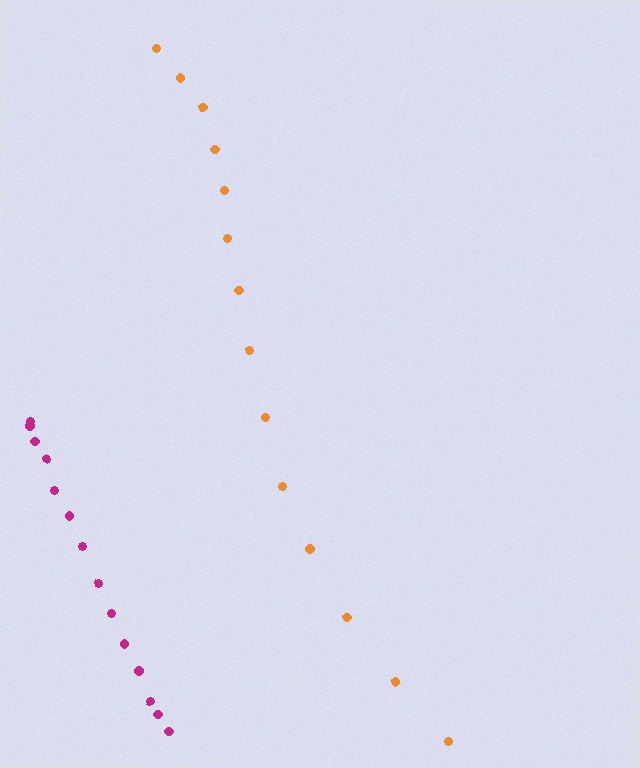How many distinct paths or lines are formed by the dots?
There are 2 distinct paths.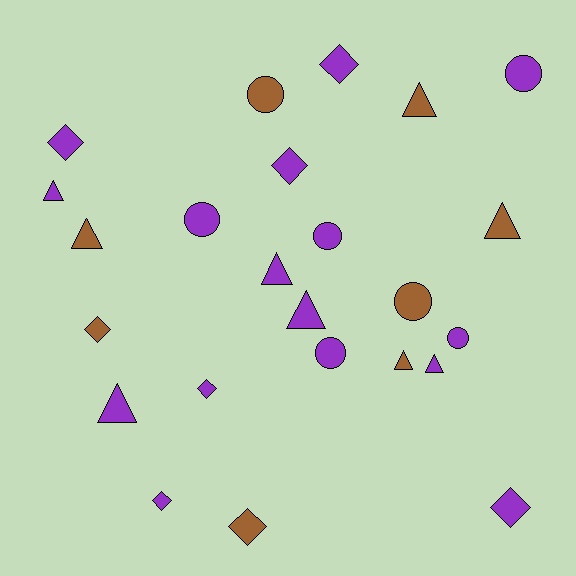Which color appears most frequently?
Purple, with 16 objects.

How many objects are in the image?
There are 24 objects.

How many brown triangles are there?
There are 4 brown triangles.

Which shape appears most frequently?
Triangle, with 9 objects.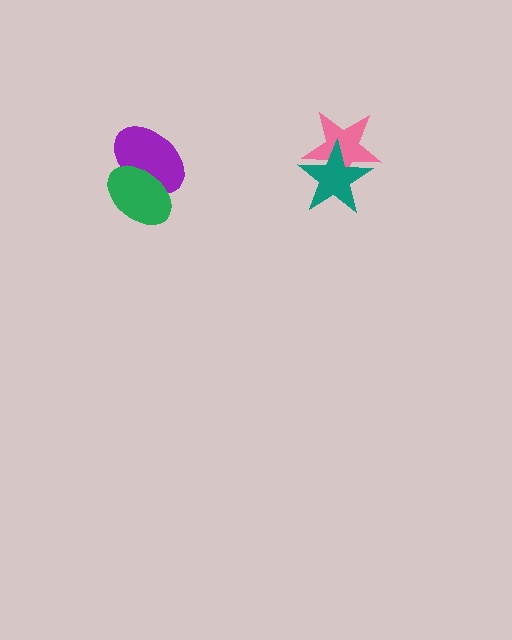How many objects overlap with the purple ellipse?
1 object overlaps with the purple ellipse.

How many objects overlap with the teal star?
1 object overlaps with the teal star.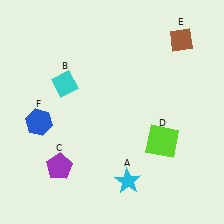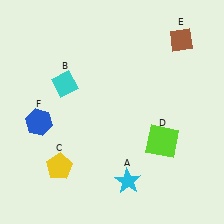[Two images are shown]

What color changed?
The pentagon (C) changed from purple in Image 1 to yellow in Image 2.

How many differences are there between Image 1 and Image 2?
There is 1 difference between the two images.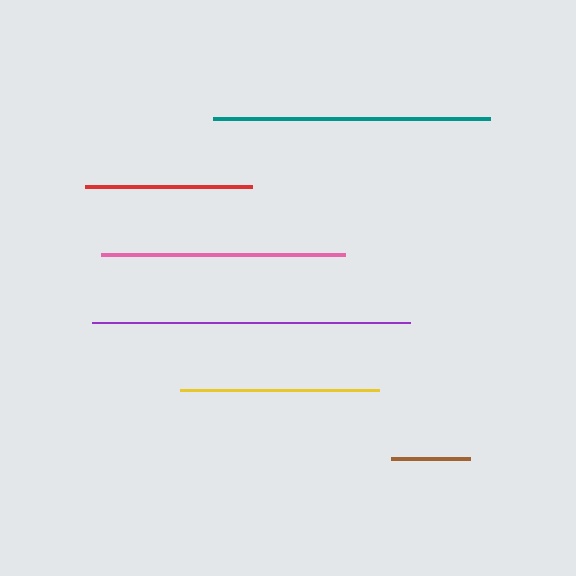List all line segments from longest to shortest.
From longest to shortest: purple, teal, pink, yellow, red, brown.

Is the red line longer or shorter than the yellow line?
The yellow line is longer than the red line.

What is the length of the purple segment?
The purple segment is approximately 318 pixels long.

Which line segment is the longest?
The purple line is the longest at approximately 318 pixels.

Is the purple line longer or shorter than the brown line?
The purple line is longer than the brown line.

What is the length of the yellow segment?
The yellow segment is approximately 198 pixels long.